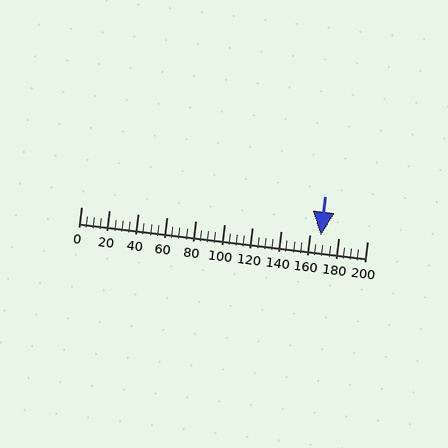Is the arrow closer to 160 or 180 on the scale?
The arrow is closer to 160.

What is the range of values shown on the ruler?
The ruler shows values from 0 to 200.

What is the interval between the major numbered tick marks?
The major tick marks are spaced 20 units apart.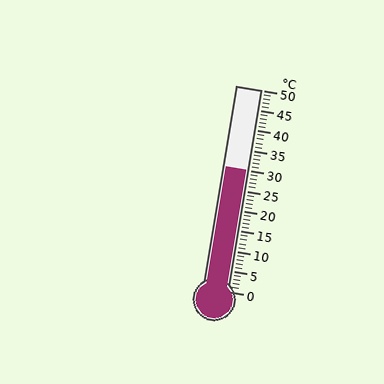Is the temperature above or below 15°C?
The temperature is above 15°C.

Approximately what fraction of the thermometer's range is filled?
The thermometer is filled to approximately 60% of its range.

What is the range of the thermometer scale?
The thermometer scale ranges from 0°C to 50°C.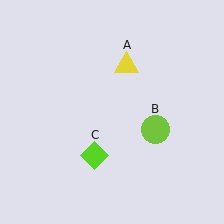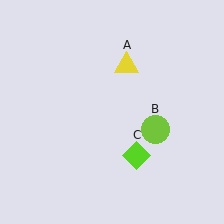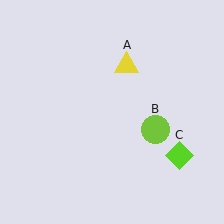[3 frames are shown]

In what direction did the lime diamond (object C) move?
The lime diamond (object C) moved right.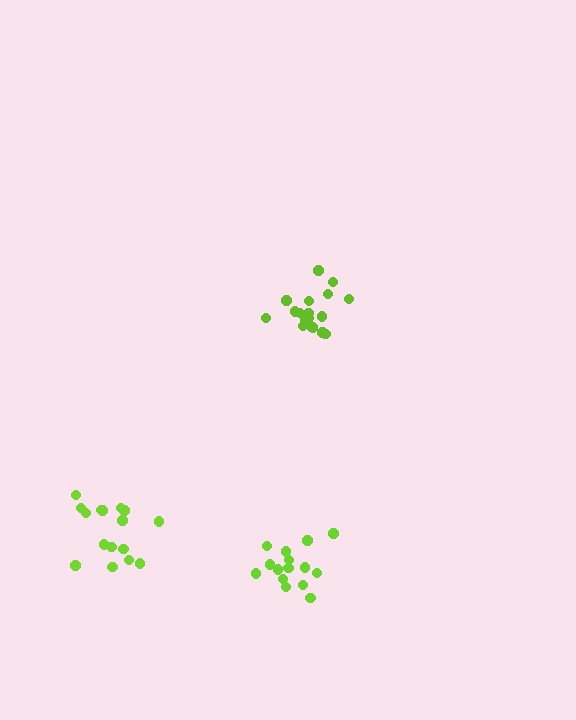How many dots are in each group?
Group 1: 16 dots, Group 2: 18 dots, Group 3: 15 dots (49 total).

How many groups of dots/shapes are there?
There are 3 groups.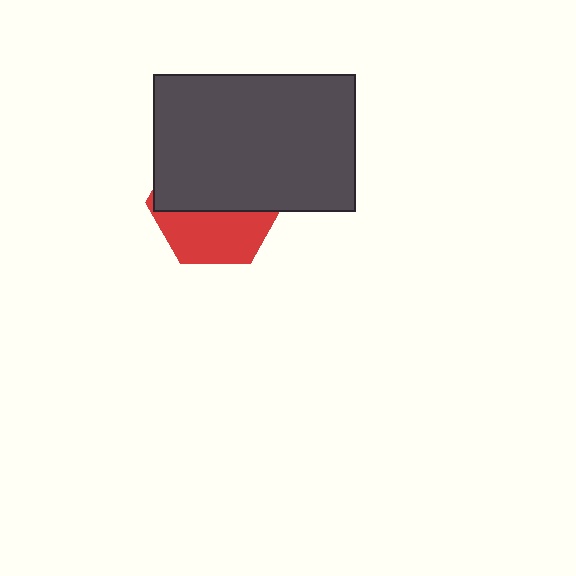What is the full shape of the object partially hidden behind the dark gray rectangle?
The partially hidden object is a red hexagon.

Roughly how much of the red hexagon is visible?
A small part of it is visible (roughly 42%).